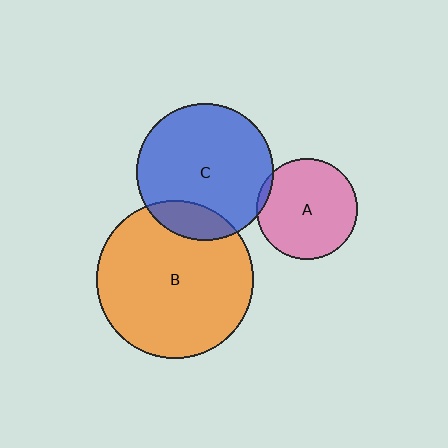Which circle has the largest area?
Circle B (orange).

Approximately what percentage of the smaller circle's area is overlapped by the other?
Approximately 15%.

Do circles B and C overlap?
Yes.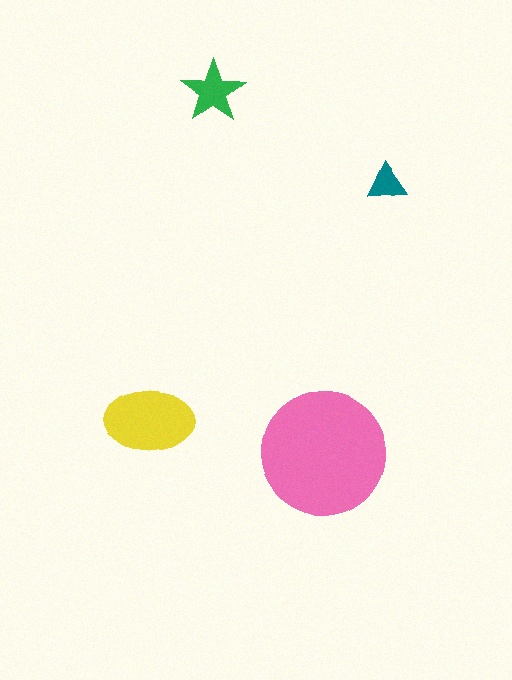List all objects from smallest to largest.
The teal triangle, the green star, the yellow ellipse, the pink circle.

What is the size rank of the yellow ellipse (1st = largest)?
2nd.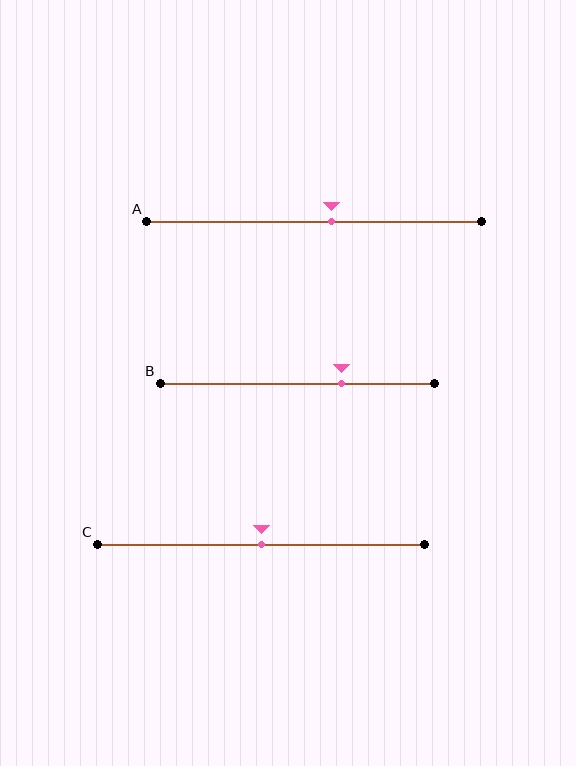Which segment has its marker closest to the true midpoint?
Segment C has its marker closest to the true midpoint.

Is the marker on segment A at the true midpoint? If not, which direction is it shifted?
No, the marker on segment A is shifted to the right by about 5% of the segment length.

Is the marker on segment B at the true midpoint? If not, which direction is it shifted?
No, the marker on segment B is shifted to the right by about 16% of the segment length.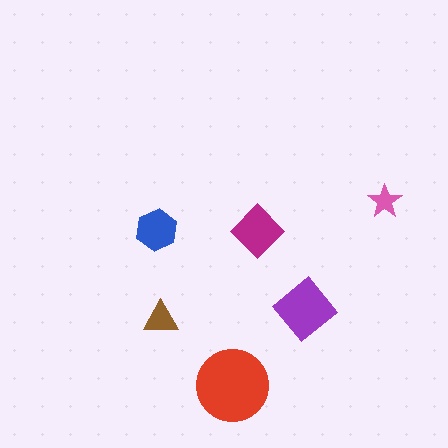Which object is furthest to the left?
The blue hexagon is leftmost.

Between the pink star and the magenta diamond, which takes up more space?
The magenta diamond.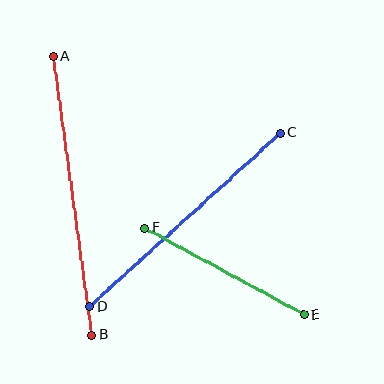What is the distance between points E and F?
The distance is approximately 181 pixels.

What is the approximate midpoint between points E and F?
The midpoint is at approximately (224, 271) pixels.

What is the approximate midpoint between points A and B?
The midpoint is at approximately (73, 196) pixels.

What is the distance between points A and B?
The distance is approximately 281 pixels.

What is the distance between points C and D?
The distance is approximately 257 pixels.